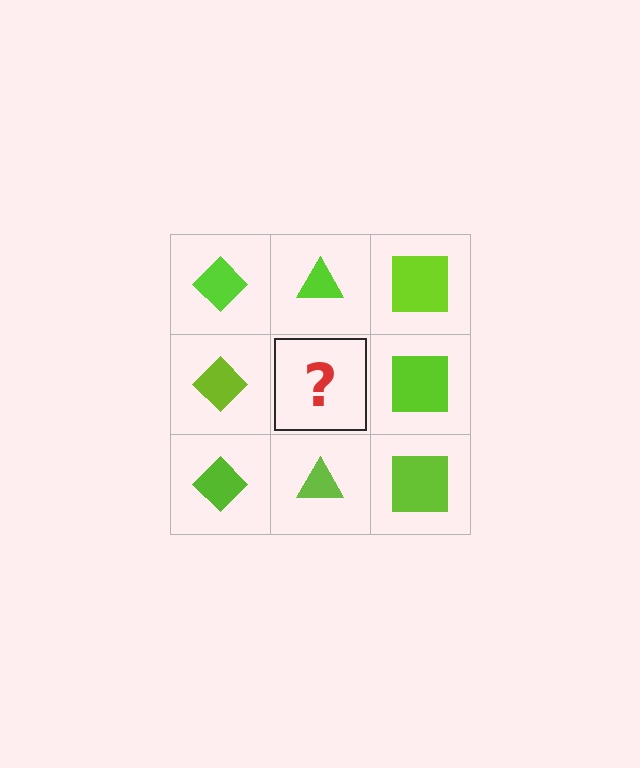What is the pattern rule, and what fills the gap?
The rule is that each column has a consistent shape. The gap should be filled with a lime triangle.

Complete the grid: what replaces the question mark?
The question mark should be replaced with a lime triangle.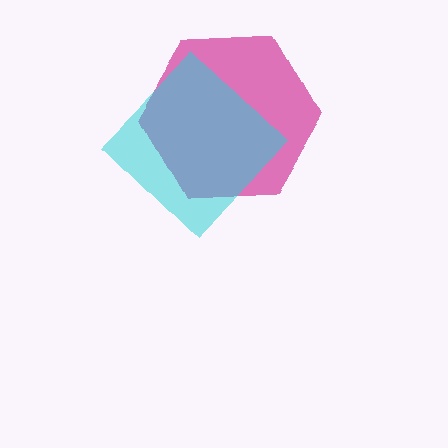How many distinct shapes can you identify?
There are 2 distinct shapes: a magenta hexagon, a cyan diamond.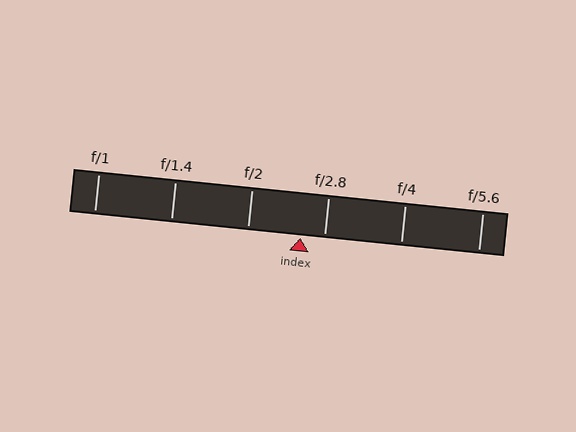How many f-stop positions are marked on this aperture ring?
There are 6 f-stop positions marked.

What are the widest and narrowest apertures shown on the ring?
The widest aperture shown is f/1 and the narrowest is f/5.6.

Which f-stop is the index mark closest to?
The index mark is closest to f/2.8.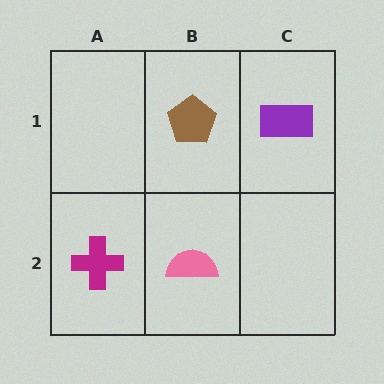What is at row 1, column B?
A brown pentagon.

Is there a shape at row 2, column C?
No, that cell is empty.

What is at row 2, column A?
A magenta cross.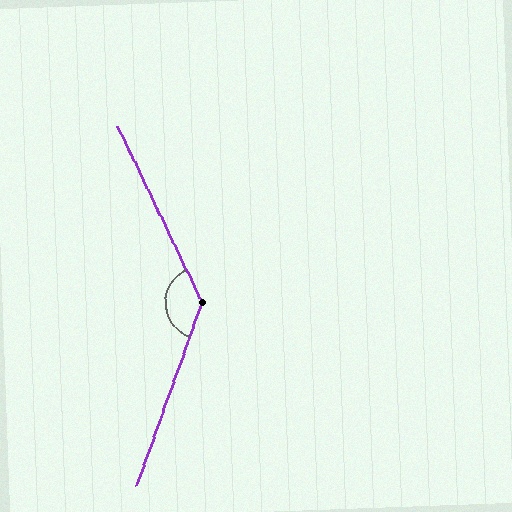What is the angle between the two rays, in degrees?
Approximately 135 degrees.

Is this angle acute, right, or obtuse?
It is obtuse.